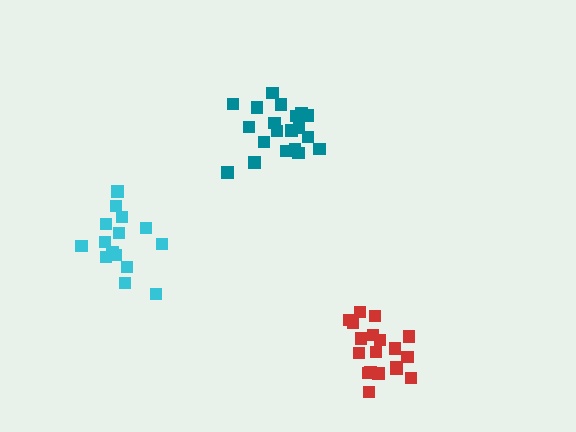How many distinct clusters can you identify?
There are 3 distinct clusters.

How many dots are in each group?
Group 1: 19 dots, Group 2: 16 dots, Group 3: 20 dots (55 total).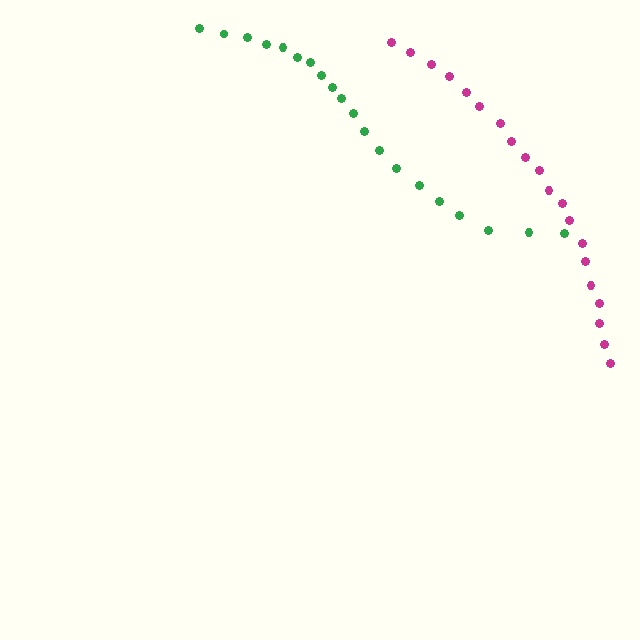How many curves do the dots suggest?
There are 2 distinct paths.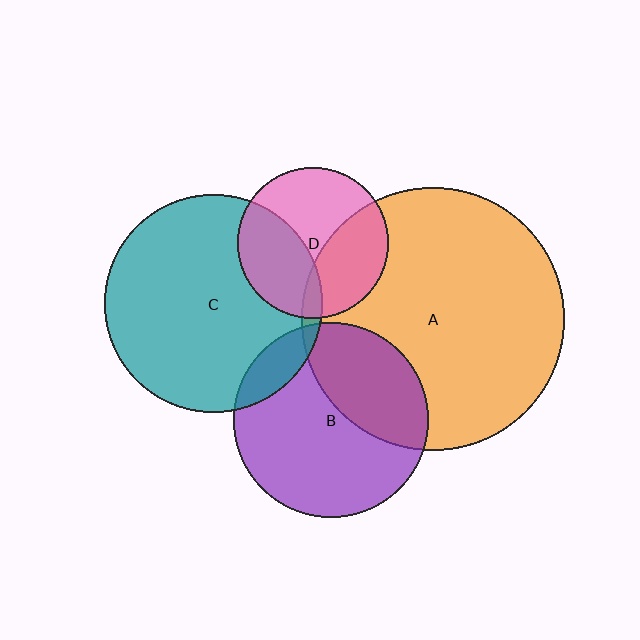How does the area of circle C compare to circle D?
Approximately 2.1 times.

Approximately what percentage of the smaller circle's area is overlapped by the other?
Approximately 10%.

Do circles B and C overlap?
Yes.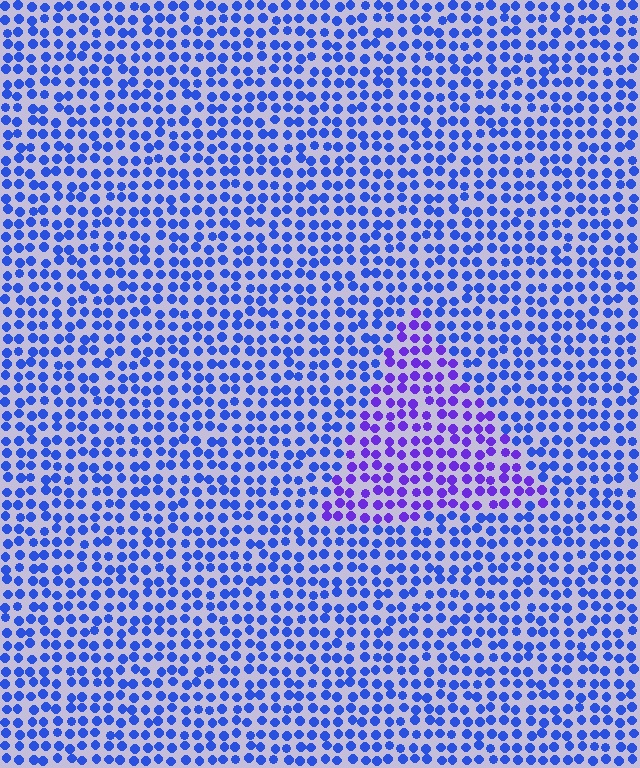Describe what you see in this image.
The image is filled with small blue elements in a uniform arrangement. A triangle-shaped region is visible where the elements are tinted to a slightly different hue, forming a subtle color boundary.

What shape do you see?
I see a triangle.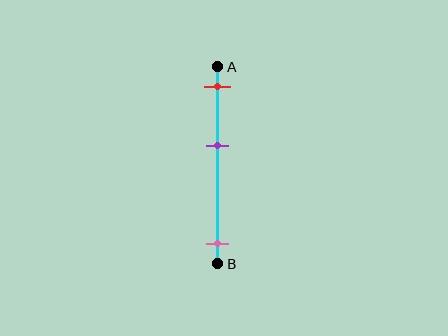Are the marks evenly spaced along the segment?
No, the marks are not evenly spaced.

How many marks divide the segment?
There are 3 marks dividing the segment.